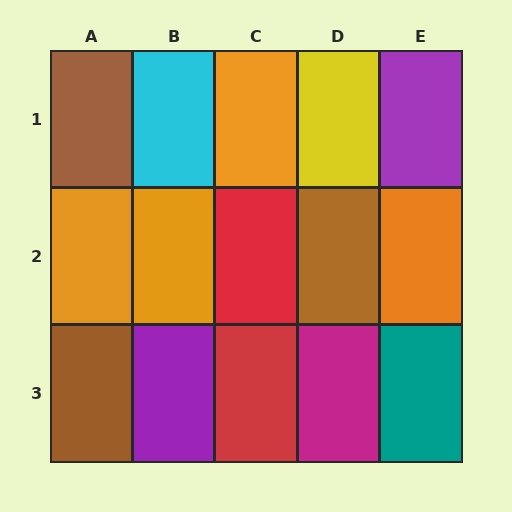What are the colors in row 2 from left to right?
Orange, orange, red, brown, orange.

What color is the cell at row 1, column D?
Yellow.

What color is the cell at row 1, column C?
Orange.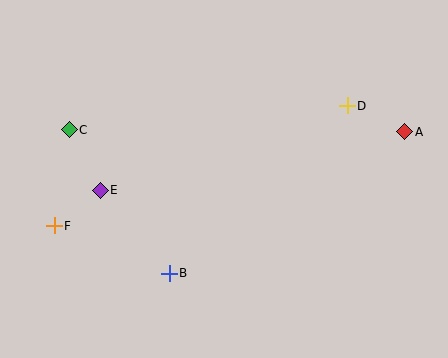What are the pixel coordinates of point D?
Point D is at (347, 106).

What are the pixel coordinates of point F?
Point F is at (54, 226).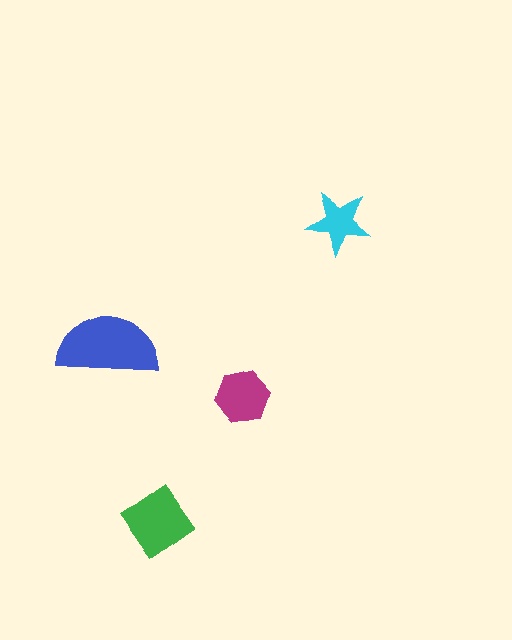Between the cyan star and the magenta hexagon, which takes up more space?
The magenta hexagon.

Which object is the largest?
The blue semicircle.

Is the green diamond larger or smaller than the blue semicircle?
Smaller.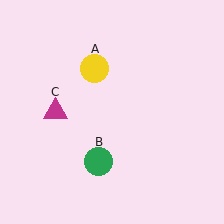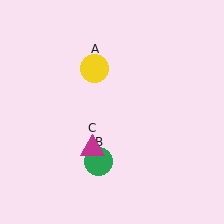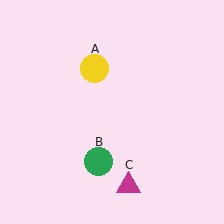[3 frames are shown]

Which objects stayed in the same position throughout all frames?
Yellow circle (object A) and green circle (object B) remained stationary.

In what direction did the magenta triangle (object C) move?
The magenta triangle (object C) moved down and to the right.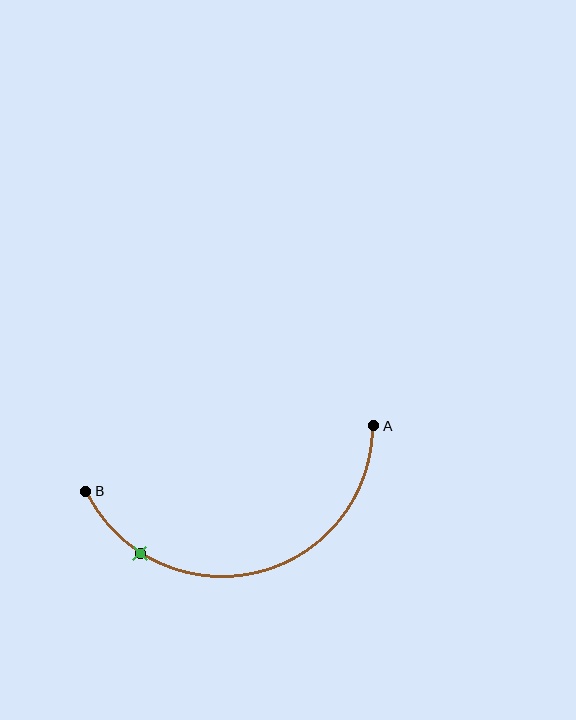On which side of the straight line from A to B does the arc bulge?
The arc bulges below the straight line connecting A and B.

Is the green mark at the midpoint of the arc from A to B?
No. The green mark lies on the arc but is closer to endpoint B. The arc midpoint would be at the point on the curve equidistant along the arc from both A and B.